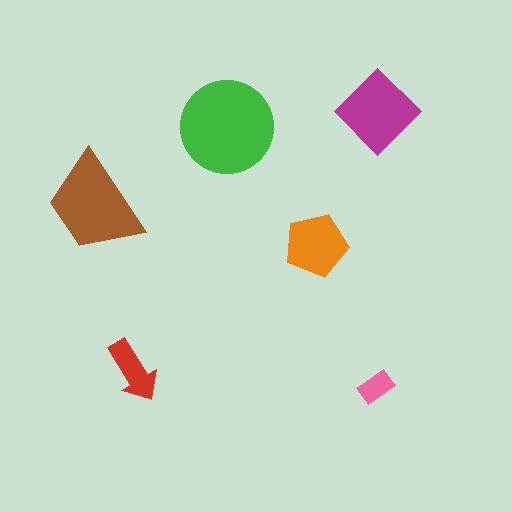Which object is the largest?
The green circle.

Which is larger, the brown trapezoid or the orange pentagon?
The brown trapezoid.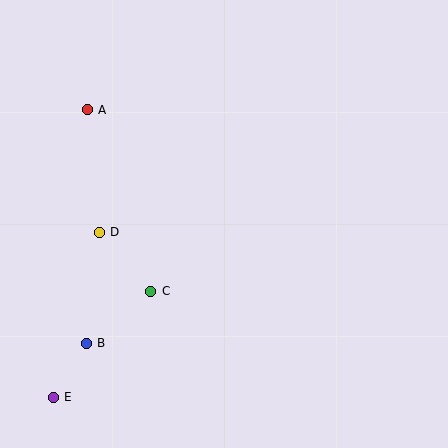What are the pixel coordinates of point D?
Point D is at (99, 232).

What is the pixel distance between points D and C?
The distance between D and C is 78 pixels.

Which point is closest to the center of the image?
Point C at (151, 291) is closest to the center.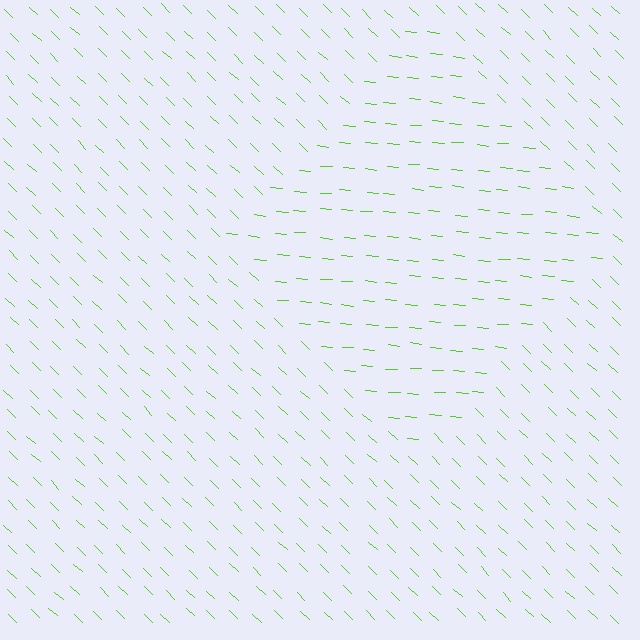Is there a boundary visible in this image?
Yes, there is a texture boundary formed by a change in line orientation.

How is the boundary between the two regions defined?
The boundary is defined purely by a change in line orientation (approximately 39 degrees difference). All lines are the same color and thickness.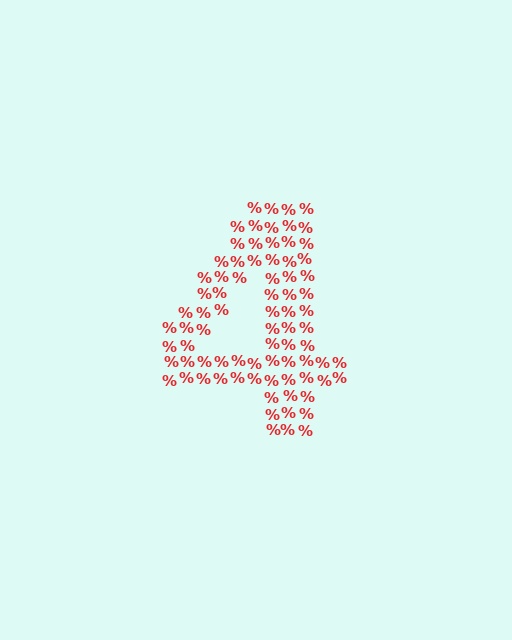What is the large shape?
The large shape is the digit 4.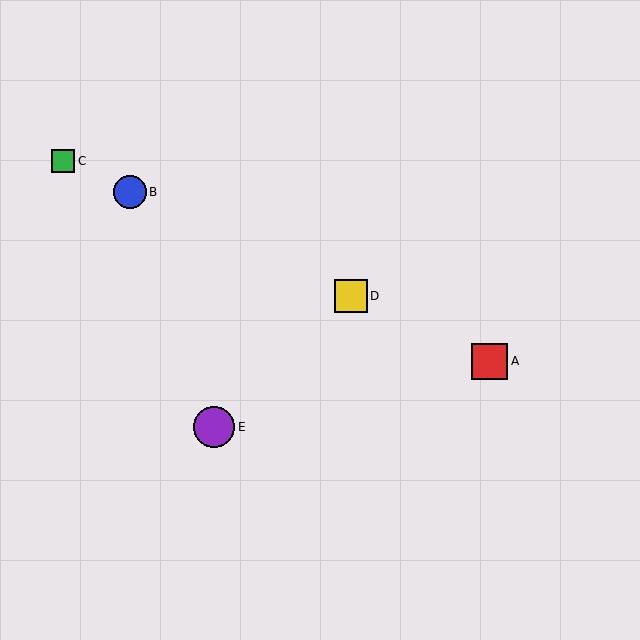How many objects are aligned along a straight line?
4 objects (A, B, C, D) are aligned along a straight line.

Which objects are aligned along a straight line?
Objects A, B, C, D are aligned along a straight line.